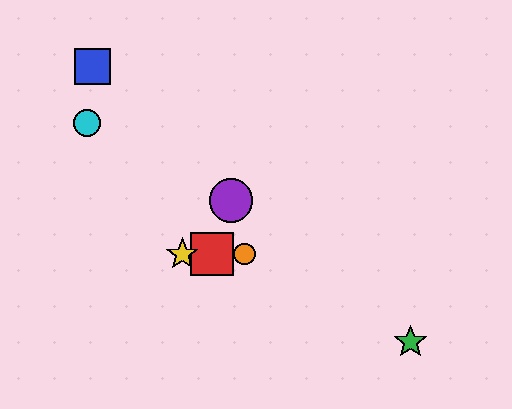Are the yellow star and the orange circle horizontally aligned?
Yes, both are at y≈254.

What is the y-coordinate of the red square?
The red square is at y≈254.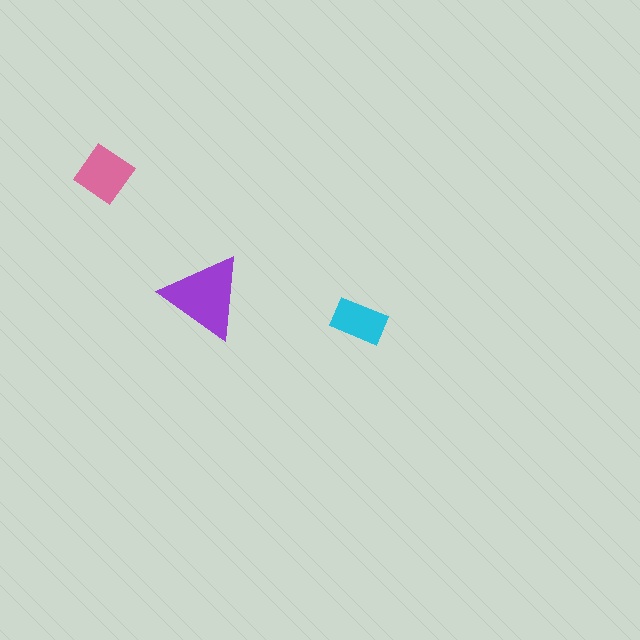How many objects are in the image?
There are 3 objects in the image.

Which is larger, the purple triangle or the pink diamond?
The purple triangle.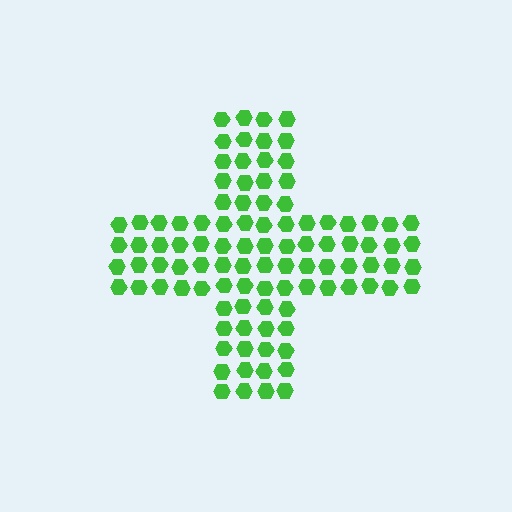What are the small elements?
The small elements are hexagons.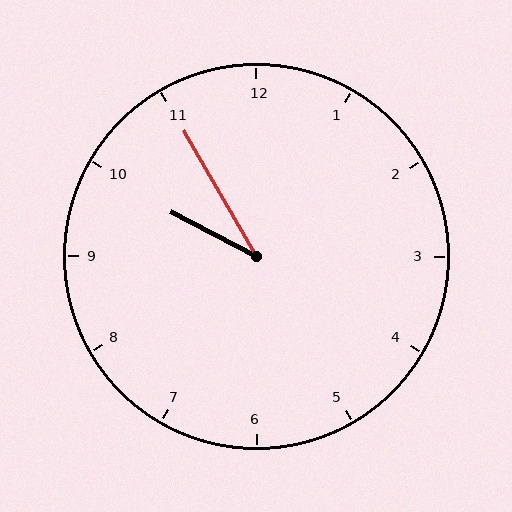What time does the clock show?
9:55.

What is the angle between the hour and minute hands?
Approximately 32 degrees.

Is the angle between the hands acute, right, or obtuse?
It is acute.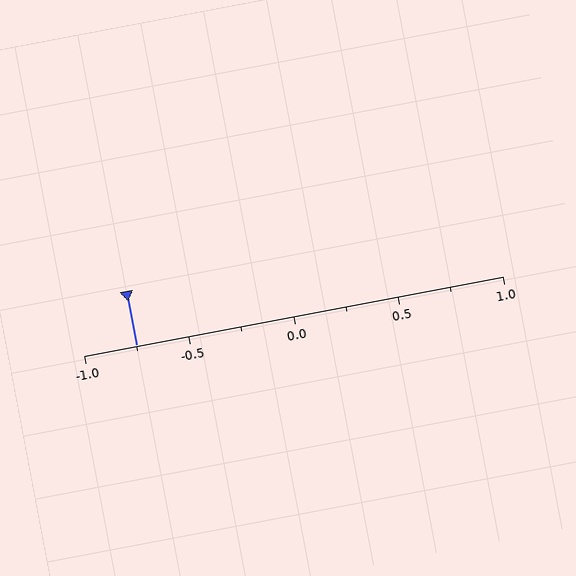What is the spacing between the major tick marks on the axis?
The major ticks are spaced 0.5 apart.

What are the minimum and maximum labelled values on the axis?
The axis runs from -1.0 to 1.0.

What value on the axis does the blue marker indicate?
The marker indicates approximately -0.75.